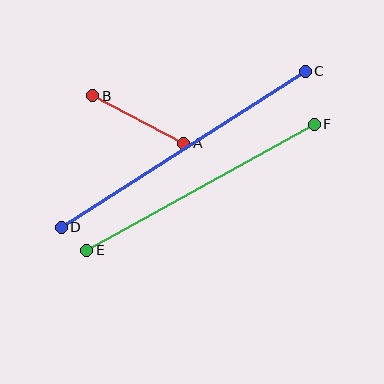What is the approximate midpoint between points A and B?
The midpoint is at approximately (138, 119) pixels.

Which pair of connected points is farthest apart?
Points C and D are farthest apart.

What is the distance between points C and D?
The distance is approximately 290 pixels.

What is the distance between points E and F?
The distance is approximately 260 pixels.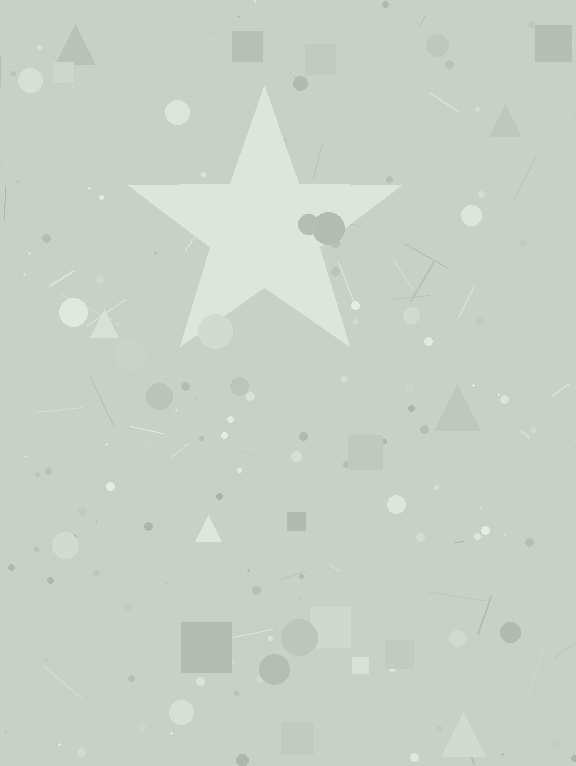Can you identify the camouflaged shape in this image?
The camouflaged shape is a star.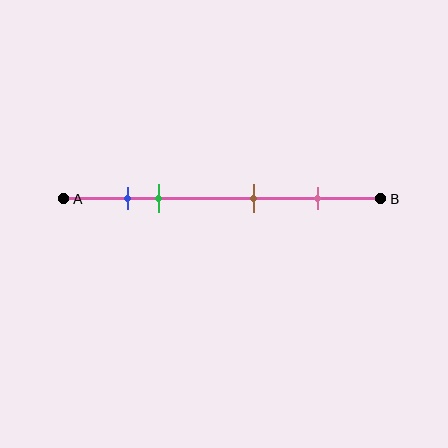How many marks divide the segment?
There are 4 marks dividing the segment.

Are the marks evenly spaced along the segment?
No, the marks are not evenly spaced.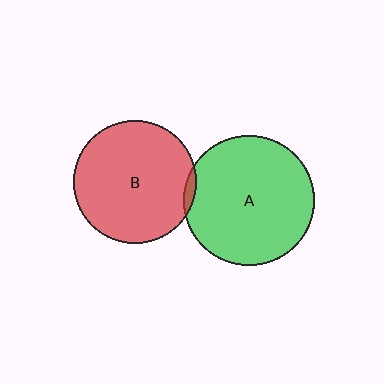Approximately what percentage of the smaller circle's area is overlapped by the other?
Approximately 5%.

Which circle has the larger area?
Circle A (green).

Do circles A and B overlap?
Yes.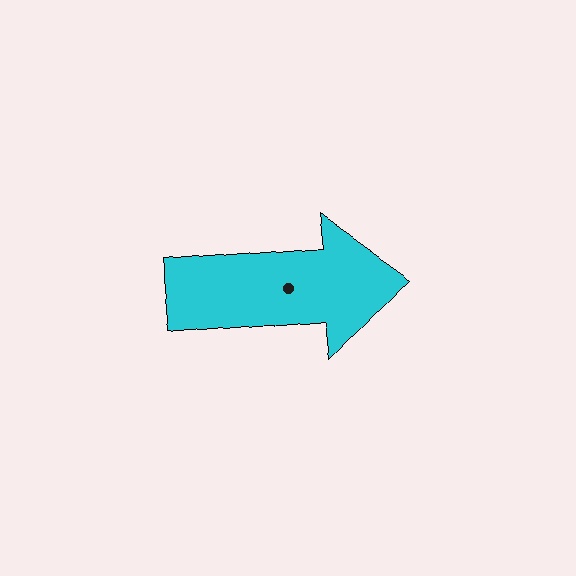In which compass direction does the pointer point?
East.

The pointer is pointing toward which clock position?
Roughly 3 o'clock.